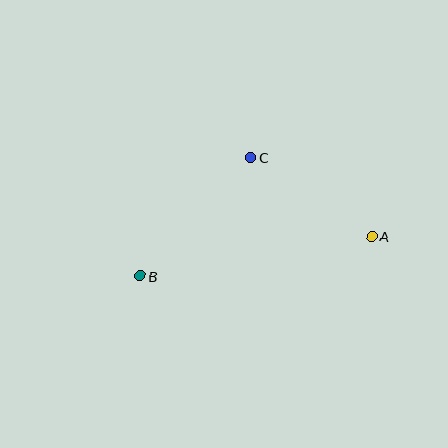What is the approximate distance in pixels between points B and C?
The distance between B and C is approximately 162 pixels.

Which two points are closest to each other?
Points A and C are closest to each other.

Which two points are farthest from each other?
Points A and B are farthest from each other.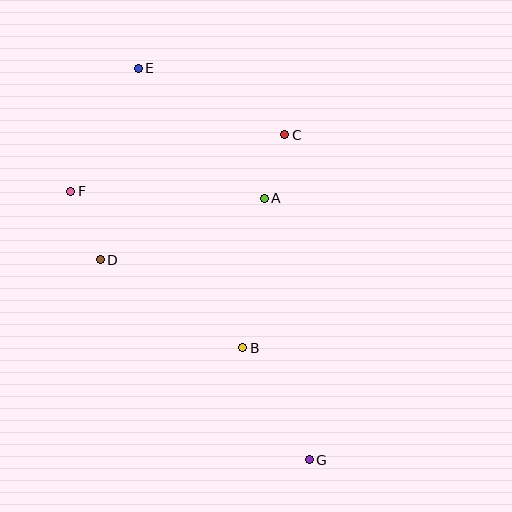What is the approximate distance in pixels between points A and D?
The distance between A and D is approximately 175 pixels.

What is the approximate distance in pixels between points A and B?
The distance between A and B is approximately 151 pixels.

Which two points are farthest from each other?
Points E and G are farthest from each other.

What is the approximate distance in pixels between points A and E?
The distance between A and E is approximately 181 pixels.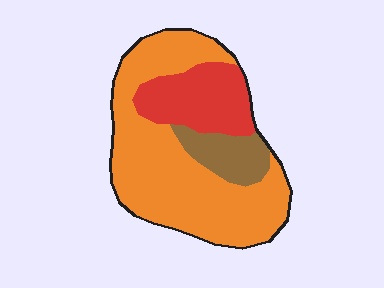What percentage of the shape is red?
Red takes up between a sixth and a third of the shape.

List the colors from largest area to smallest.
From largest to smallest: orange, red, brown.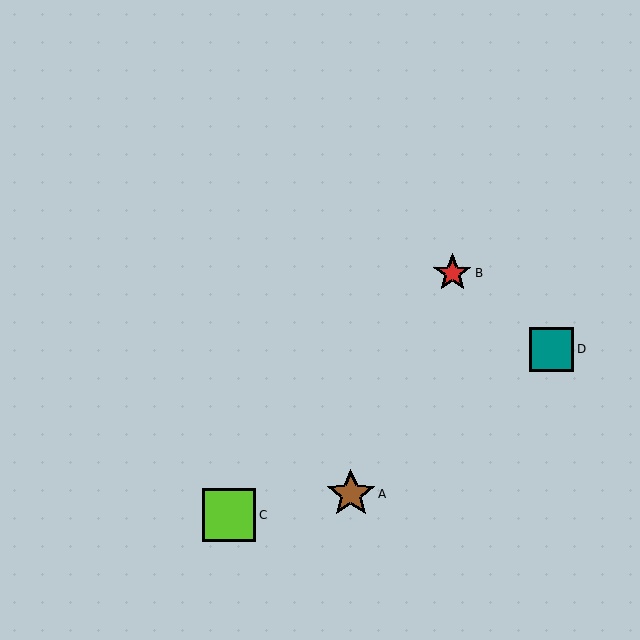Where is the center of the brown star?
The center of the brown star is at (351, 494).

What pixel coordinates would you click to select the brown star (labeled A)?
Click at (351, 494) to select the brown star A.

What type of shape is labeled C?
Shape C is a lime square.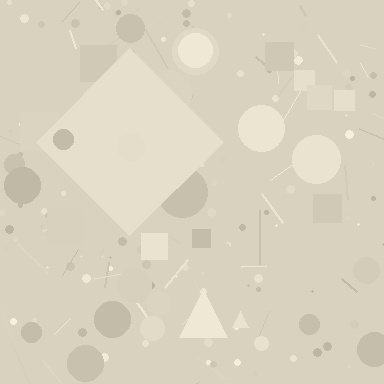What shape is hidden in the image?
A diamond is hidden in the image.